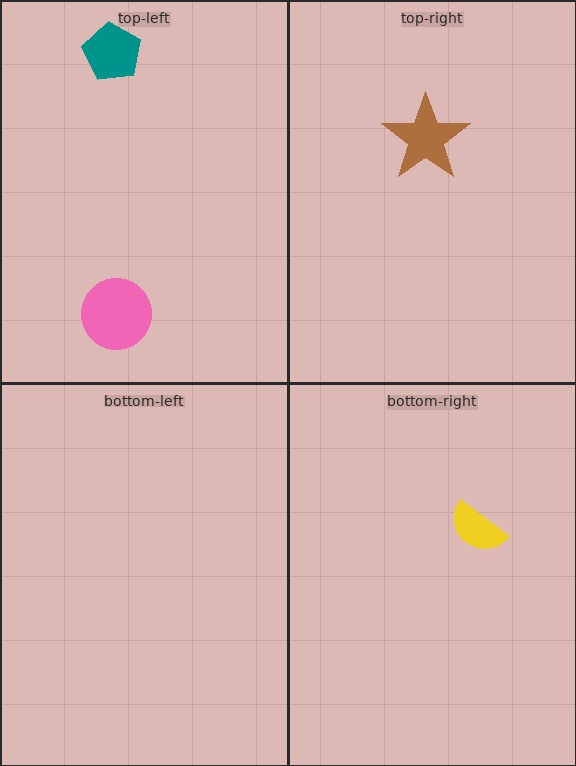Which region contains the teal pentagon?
The top-left region.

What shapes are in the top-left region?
The pink circle, the teal pentagon.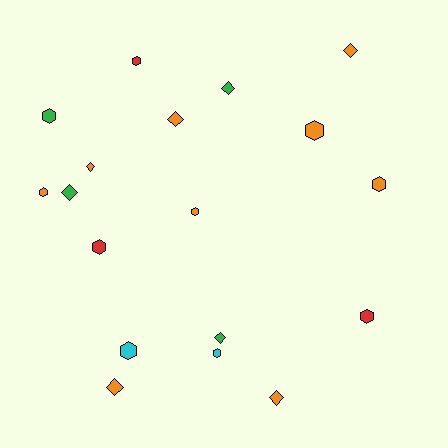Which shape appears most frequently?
Hexagon, with 10 objects.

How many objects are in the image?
There are 18 objects.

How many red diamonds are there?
There are no red diamonds.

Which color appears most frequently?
Orange, with 9 objects.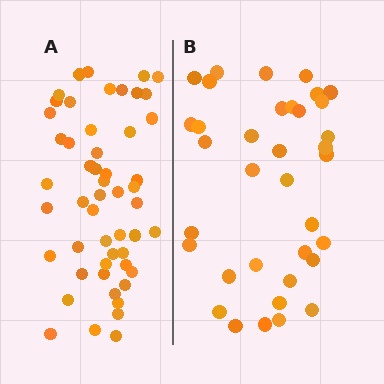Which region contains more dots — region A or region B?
Region A (the left region) has more dots.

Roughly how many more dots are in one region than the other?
Region A has approximately 15 more dots than region B.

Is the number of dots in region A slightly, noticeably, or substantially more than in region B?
Region A has noticeably more, but not dramatically so. The ratio is roughly 1.4 to 1.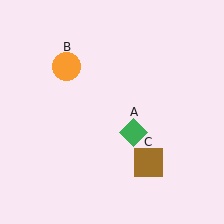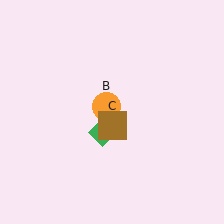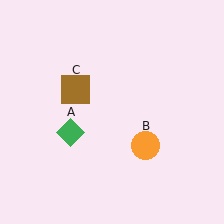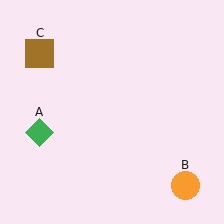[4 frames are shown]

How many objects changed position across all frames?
3 objects changed position: green diamond (object A), orange circle (object B), brown square (object C).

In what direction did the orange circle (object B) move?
The orange circle (object B) moved down and to the right.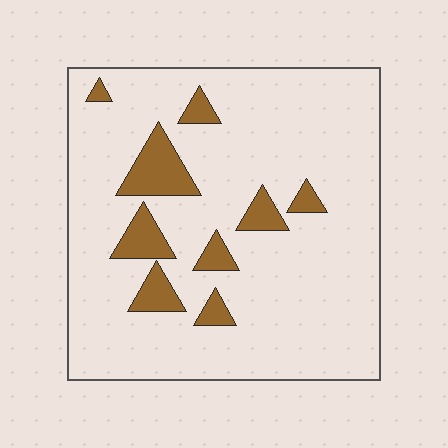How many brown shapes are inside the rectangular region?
9.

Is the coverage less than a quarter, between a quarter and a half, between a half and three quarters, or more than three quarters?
Less than a quarter.